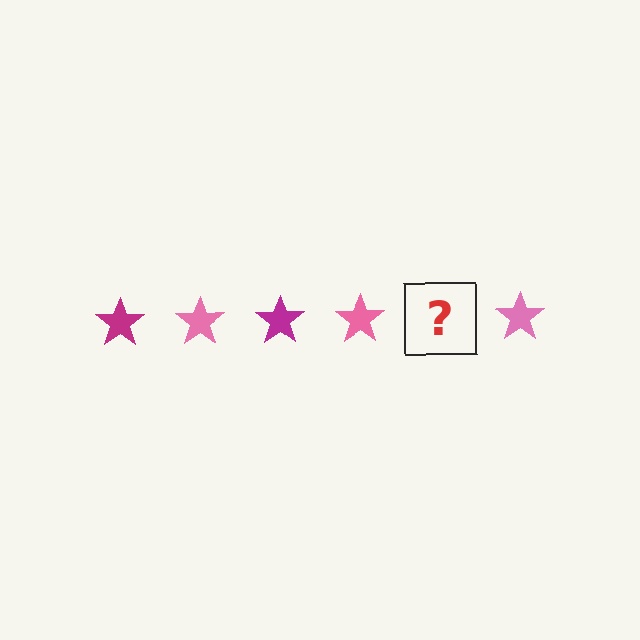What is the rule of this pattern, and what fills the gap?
The rule is that the pattern cycles through magenta, pink stars. The gap should be filled with a magenta star.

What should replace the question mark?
The question mark should be replaced with a magenta star.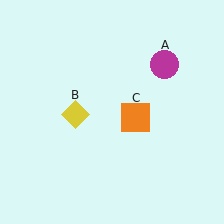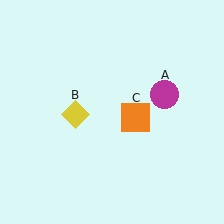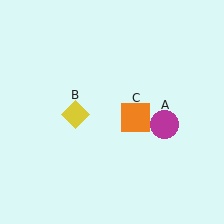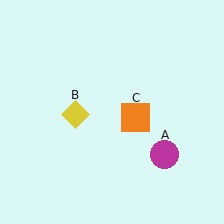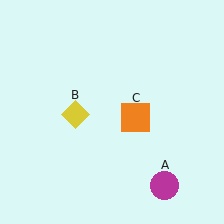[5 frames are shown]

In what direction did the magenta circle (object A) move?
The magenta circle (object A) moved down.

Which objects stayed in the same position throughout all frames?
Yellow diamond (object B) and orange square (object C) remained stationary.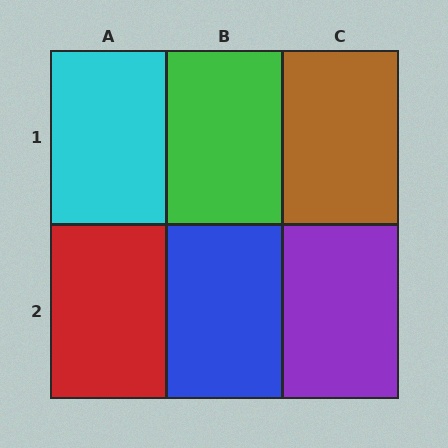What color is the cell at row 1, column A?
Cyan.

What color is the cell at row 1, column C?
Brown.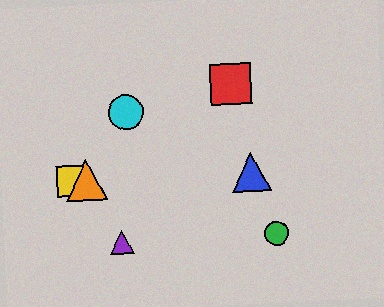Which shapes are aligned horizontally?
The blue triangle, the yellow square, the orange triangle are aligned horizontally.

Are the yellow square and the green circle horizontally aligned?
No, the yellow square is at y≈181 and the green circle is at y≈233.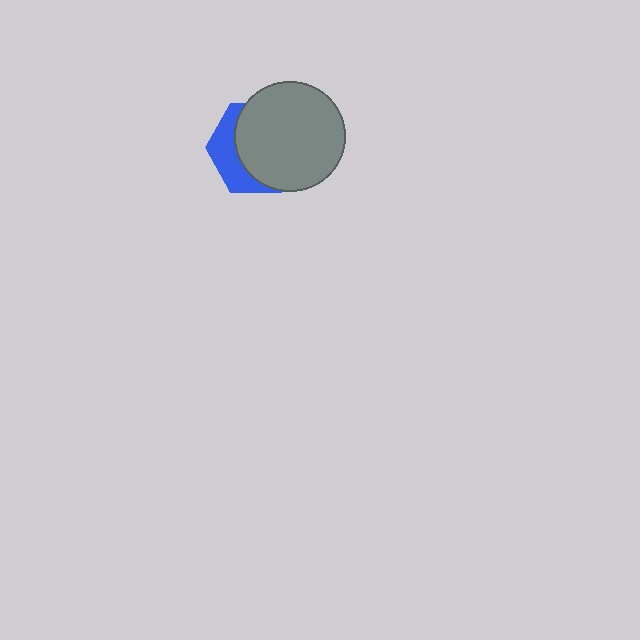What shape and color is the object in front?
The object in front is a gray circle.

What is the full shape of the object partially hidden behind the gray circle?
The partially hidden object is a blue hexagon.